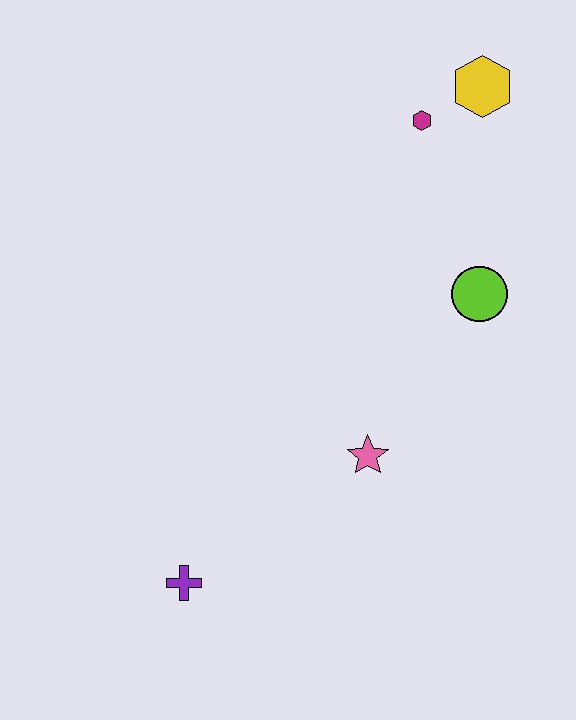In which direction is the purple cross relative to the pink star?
The purple cross is to the left of the pink star.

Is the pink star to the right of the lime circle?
No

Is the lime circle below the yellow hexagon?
Yes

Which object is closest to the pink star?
The lime circle is closest to the pink star.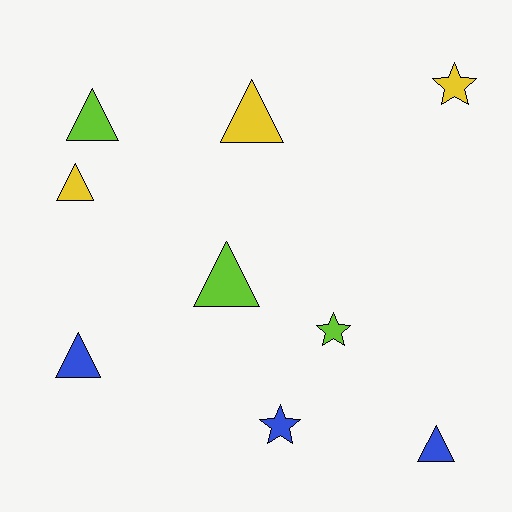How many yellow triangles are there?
There are 2 yellow triangles.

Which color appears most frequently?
Lime, with 3 objects.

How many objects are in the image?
There are 9 objects.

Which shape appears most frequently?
Triangle, with 6 objects.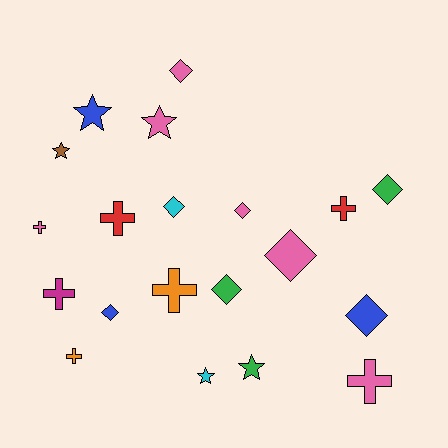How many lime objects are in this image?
There are no lime objects.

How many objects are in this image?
There are 20 objects.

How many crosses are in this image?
There are 7 crosses.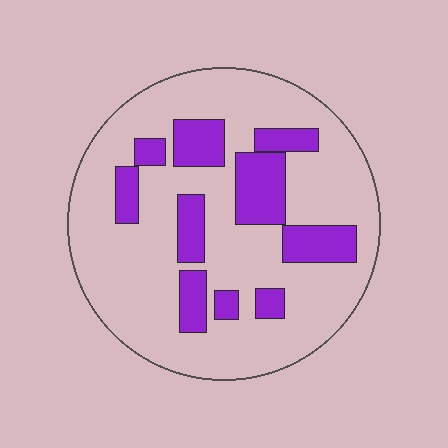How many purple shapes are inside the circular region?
10.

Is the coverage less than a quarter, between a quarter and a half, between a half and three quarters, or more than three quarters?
Less than a quarter.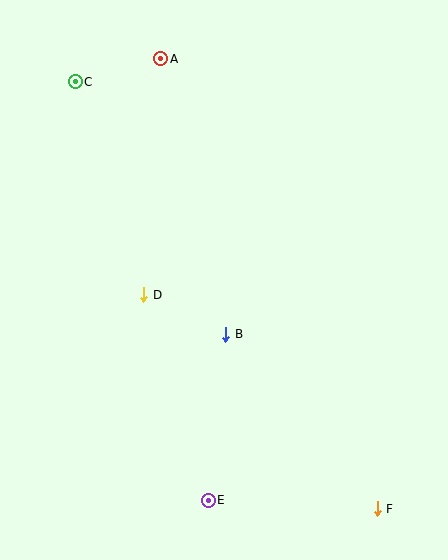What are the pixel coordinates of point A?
Point A is at (161, 59).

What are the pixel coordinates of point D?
Point D is at (144, 295).